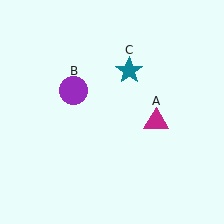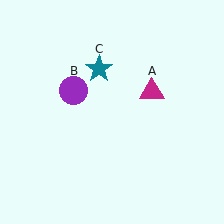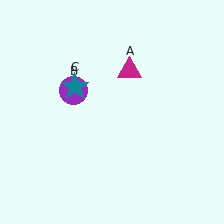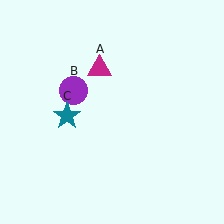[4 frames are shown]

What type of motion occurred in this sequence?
The magenta triangle (object A), teal star (object C) rotated counterclockwise around the center of the scene.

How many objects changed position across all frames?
2 objects changed position: magenta triangle (object A), teal star (object C).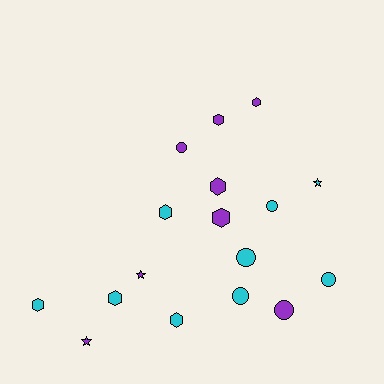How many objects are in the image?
There are 17 objects.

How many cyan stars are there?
There is 1 cyan star.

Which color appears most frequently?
Cyan, with 9 objects.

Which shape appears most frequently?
Hexagon, with 8 objects.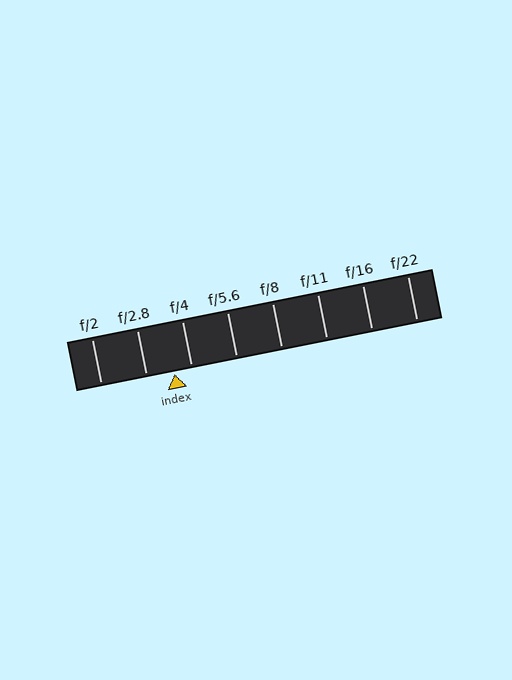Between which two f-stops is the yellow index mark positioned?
The index mark is between f/2.8 and f/4.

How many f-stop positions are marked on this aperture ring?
There are 8 f-stop positions marked.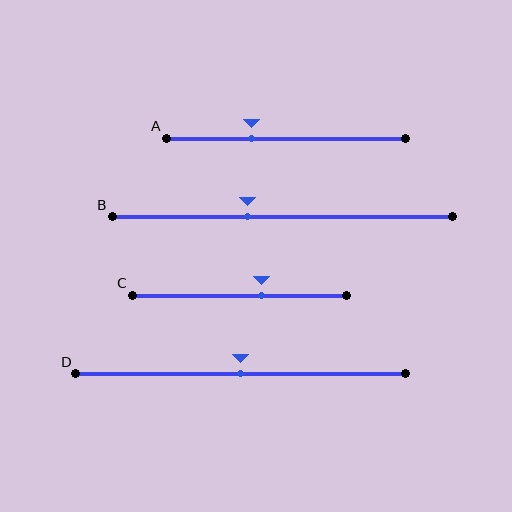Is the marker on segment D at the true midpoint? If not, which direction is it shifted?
Yes, the marker on segment D is at the true midpoint.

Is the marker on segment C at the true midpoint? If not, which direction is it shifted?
No, the marker on segment C is shifted to the right by about 10% of the segment length.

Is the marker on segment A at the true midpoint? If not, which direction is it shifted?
No, the marker on segment A is shifted to the left by about 14% of the segment length.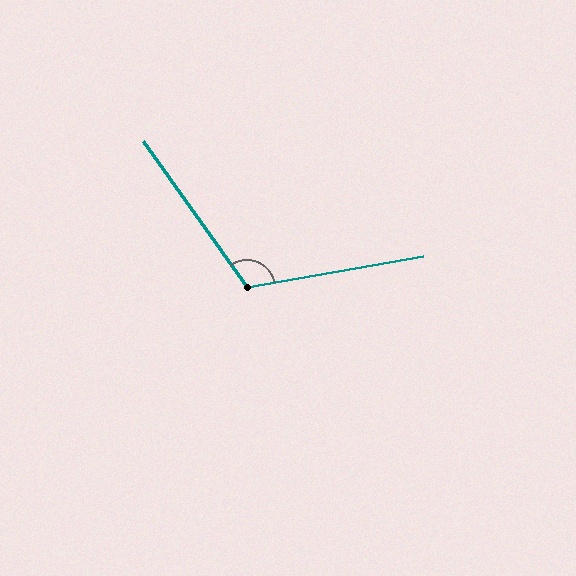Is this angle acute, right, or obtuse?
It is obtuse.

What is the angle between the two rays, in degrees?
Approximately 115 degrees.